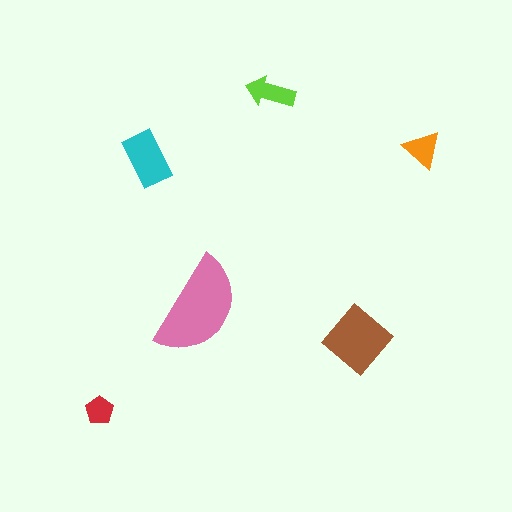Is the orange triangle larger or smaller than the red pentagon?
Larger.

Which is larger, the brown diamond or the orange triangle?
The brown diamond.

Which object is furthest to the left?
The red pentagon is leftmost.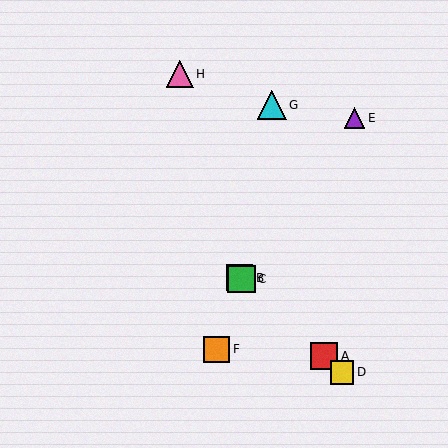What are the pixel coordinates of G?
Object G is at (272, 105).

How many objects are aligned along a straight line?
4 objects (A, B, C, D) are aligned along a straight line.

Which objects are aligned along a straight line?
Objects A, B, C, D are aligned along a straight line.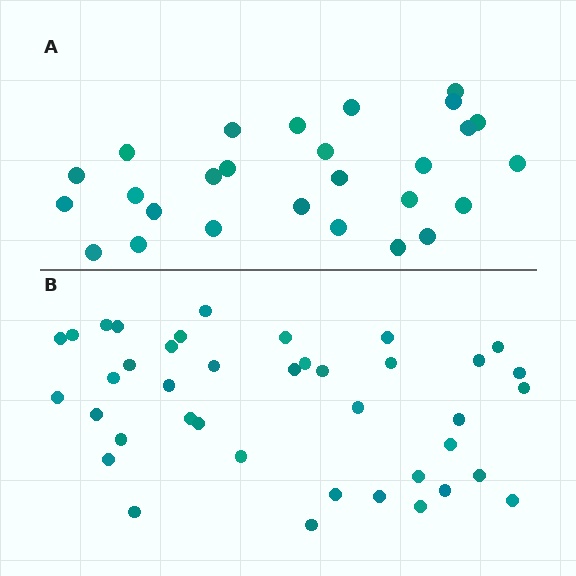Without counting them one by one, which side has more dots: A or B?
Region B (the bottom region) has more dots.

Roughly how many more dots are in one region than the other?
Region B has approximately 15 more dots than region A.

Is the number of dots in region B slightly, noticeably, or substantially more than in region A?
Region B has substantially more. The ratio is roughly 1.5 to 1.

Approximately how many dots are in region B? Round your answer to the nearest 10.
About 40 dots.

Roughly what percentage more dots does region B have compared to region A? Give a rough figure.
About 50% more.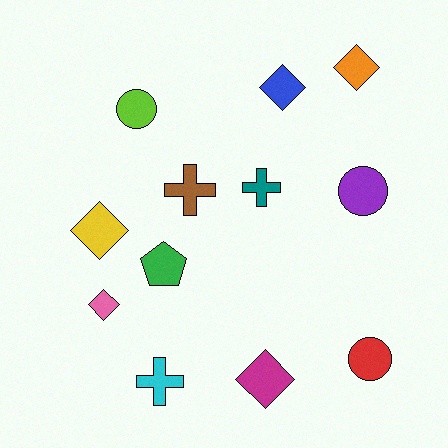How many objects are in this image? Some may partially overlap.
There are 12 objects.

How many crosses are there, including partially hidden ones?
There are 3 crosses.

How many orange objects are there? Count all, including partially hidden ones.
There is 1 orange object.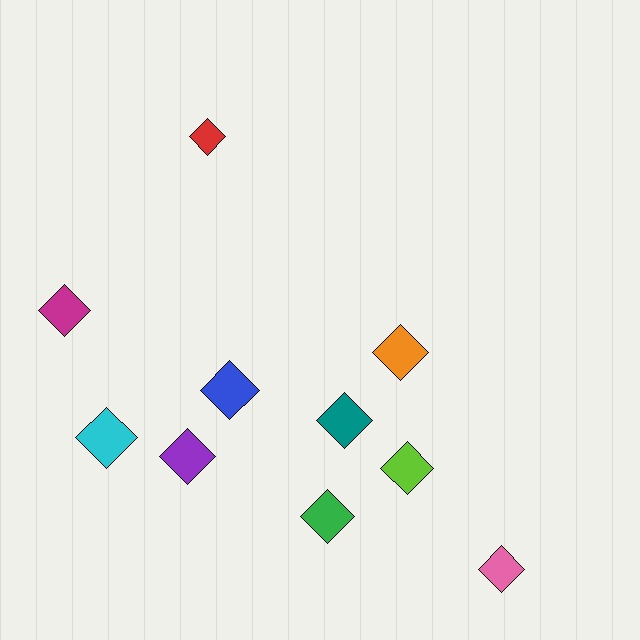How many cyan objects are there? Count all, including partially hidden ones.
There is 1 cyan object.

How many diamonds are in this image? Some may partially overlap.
There are 10 diamonds.